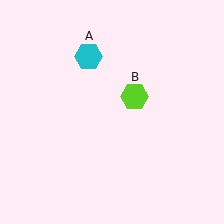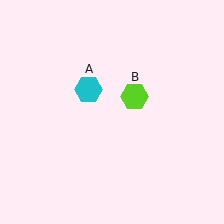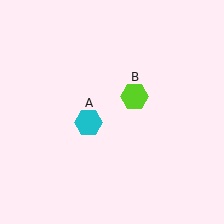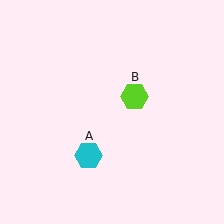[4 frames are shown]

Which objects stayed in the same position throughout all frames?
Lime hexagon (object B) remained stationary.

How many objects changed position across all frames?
1 object changed position: cyan hexagon (object A).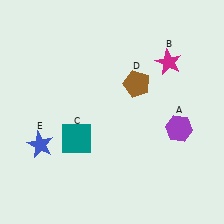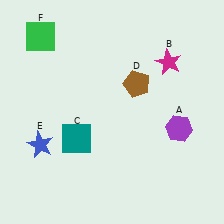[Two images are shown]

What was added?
A green square (F) was added in Image 2.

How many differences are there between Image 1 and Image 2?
There is 1 difference between the two images.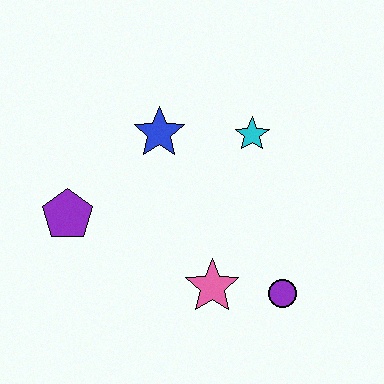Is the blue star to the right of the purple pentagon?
Yes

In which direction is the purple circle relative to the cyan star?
The purple circle is below the cyan star.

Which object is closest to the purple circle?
The pink star is closest to the purple circle.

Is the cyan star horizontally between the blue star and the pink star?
No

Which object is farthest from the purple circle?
The purple pentagon is farthest from the purple circle.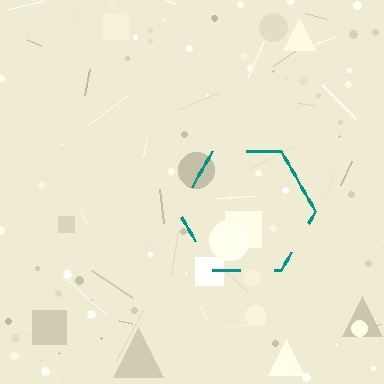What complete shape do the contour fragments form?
The contour fragments form a hexagon.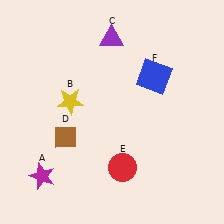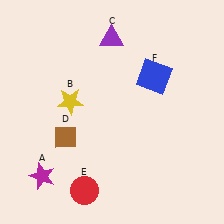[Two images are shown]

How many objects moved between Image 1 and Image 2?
1 object moved between the two images.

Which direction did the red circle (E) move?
The red circle (E) moved left.